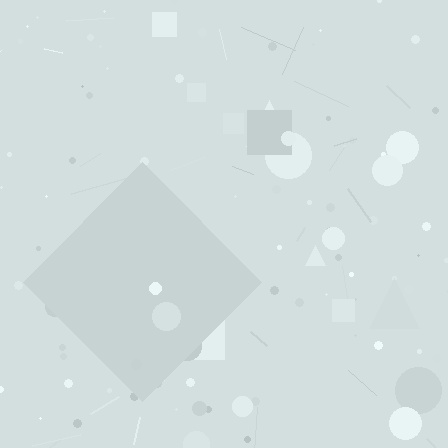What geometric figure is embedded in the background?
A diamond is embedded in the background.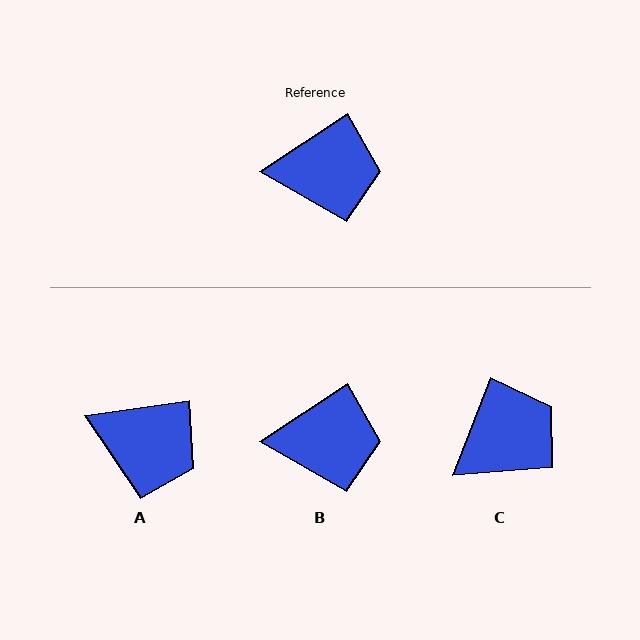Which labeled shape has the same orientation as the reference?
B.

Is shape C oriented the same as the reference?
No, it is off by about 35 degrees.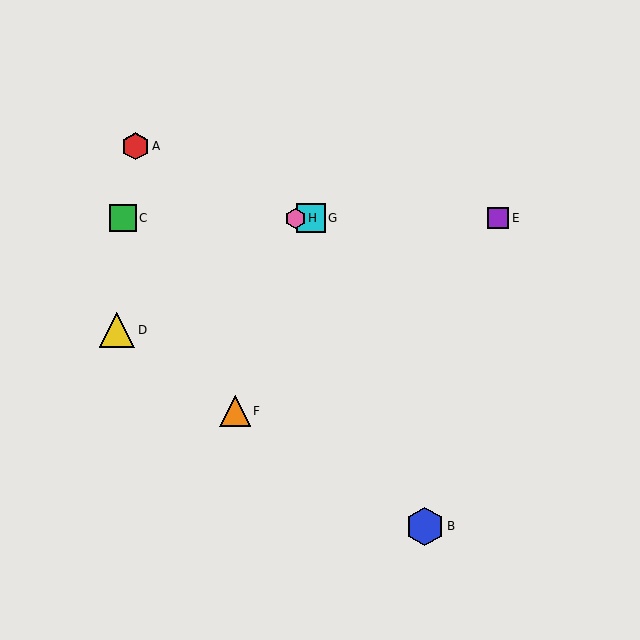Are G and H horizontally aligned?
Yes, both are at y≈218.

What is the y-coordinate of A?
Object A is at y≈146.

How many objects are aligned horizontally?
4 objects (C, E, G, H) are aligned horizontally.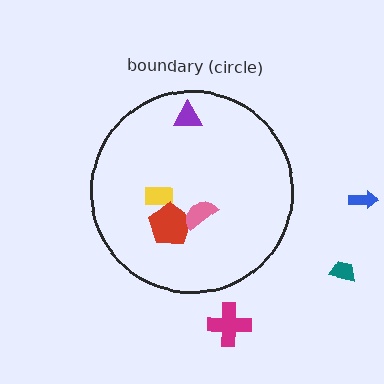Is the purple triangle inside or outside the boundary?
Inside.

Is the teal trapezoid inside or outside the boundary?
Outside.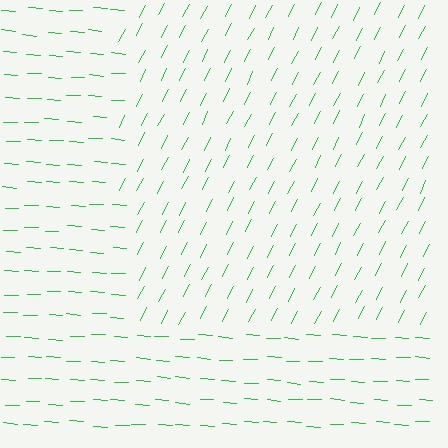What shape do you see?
I see a rectangle.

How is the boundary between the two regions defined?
The boundary is defined purely by a change in line orientation (approximately 66 degrees difference). All lines are the same color and thickness.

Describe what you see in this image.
The image is filled with small green line segments. A rectangle region in the image has lines oriented differently from the surrounding lines, creating a visible texture boundary.